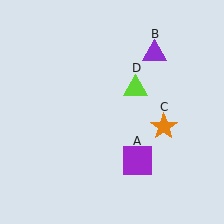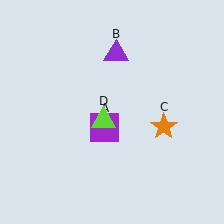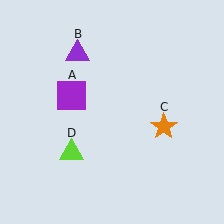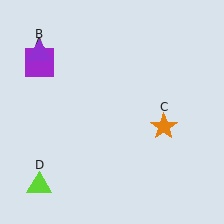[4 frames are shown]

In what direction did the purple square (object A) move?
The purple square (object A) moved up and to the left.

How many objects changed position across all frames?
3 objects changed position: purple square (object A), purple triangle (object B), lime triangle (object D).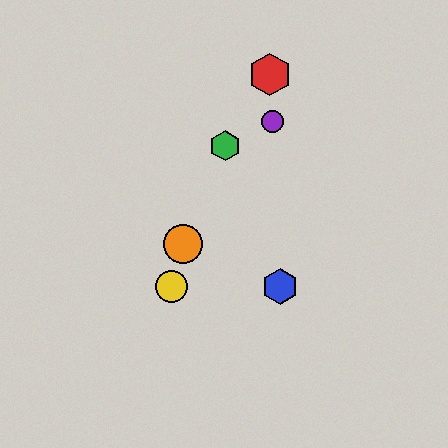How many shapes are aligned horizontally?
2 shapes (the blue hexagon, the yellow circle) are aligned horizontally.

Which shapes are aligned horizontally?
The blue hexagon, the yellow circle are aligned horizontally.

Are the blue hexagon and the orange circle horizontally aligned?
No, the blue hexagon is at y≈286 and the orange circle is at y≈244.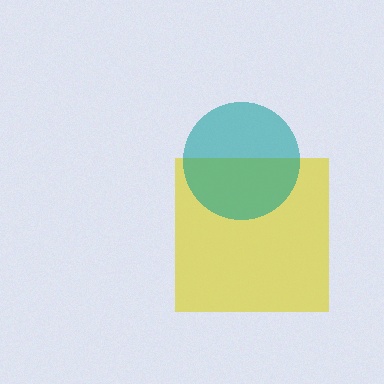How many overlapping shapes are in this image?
There are 2 overlapping shapes in the image.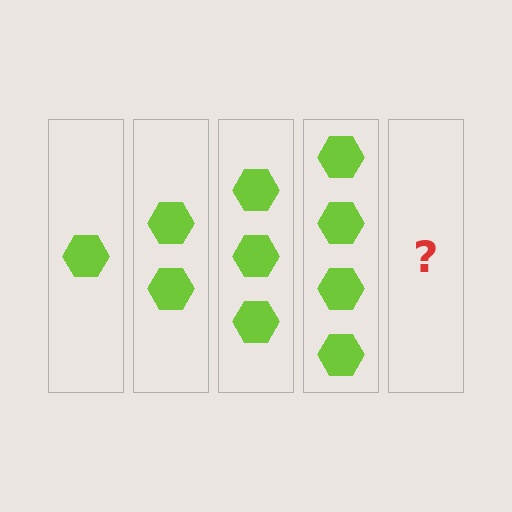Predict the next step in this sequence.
The next step is 5 hexagons.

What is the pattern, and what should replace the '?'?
The pattern is that each step adds one more hexagon. The '?' should be 5 hexagons.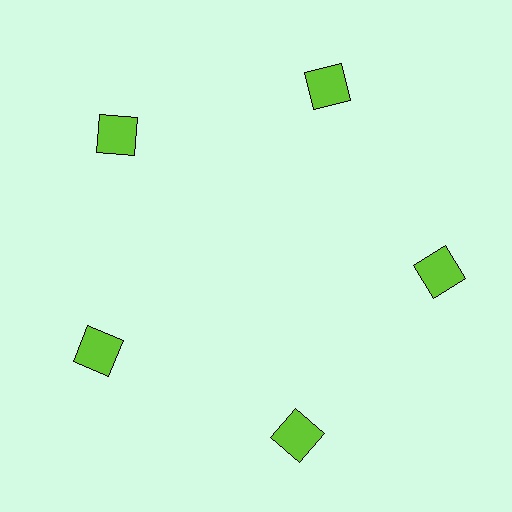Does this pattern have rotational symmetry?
Yes, this pattern has 5-fold rotational symmetry. It looks the same after rotating 72 degrees around the center.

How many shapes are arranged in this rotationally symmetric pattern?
There are 5 shapes, arranged in 5 groups of 1.